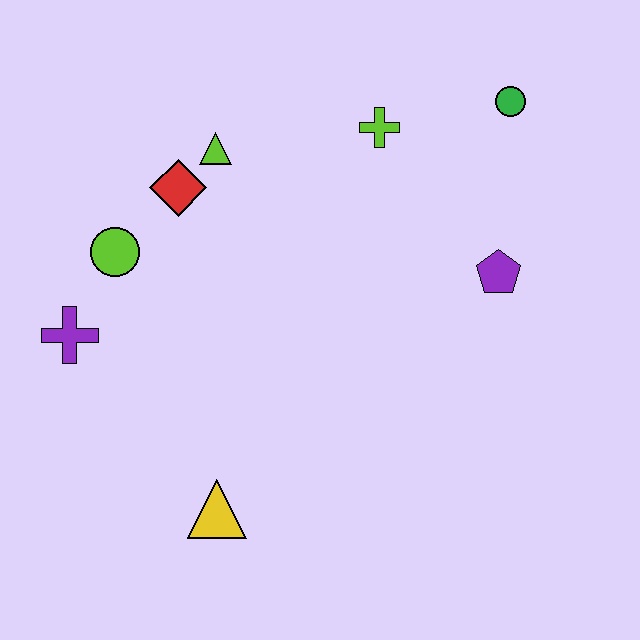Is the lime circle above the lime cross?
No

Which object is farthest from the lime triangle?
The yellow triangle is farthest from the lime triangle.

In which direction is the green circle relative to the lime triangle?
The green circle is to the right of the lime triangle.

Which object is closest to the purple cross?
The lime circle is closest to the purple cross.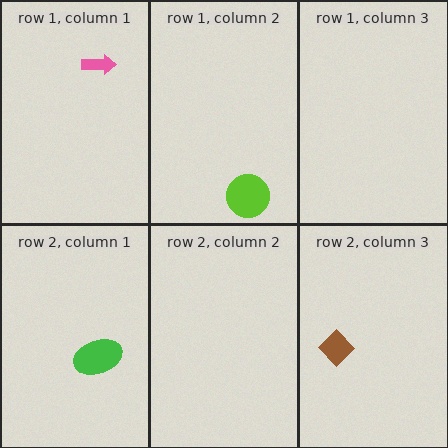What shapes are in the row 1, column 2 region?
The lime circle.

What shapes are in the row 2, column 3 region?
The brown diamond.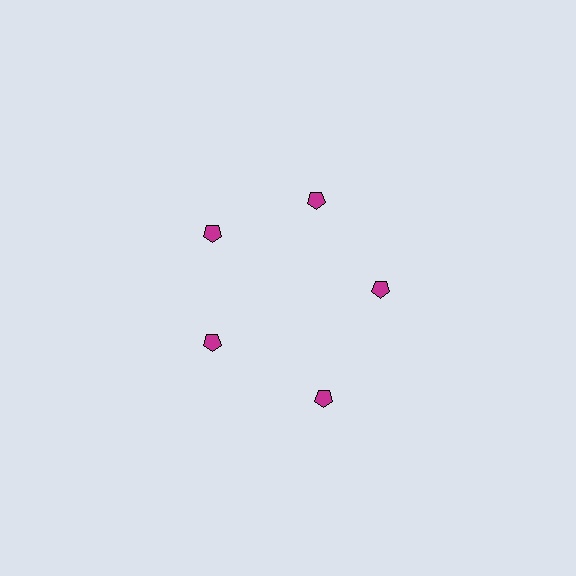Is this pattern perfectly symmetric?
No. The 5 magenta pentagons are arranged in a ring, but one element near the 5 o'clock position is pushed outward from the center, breaking the 5-fold rotational symmetry.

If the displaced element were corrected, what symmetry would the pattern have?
It would have 5-fold rotational symmetry — the pattern would map onto itself every 72 degrees.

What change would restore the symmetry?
The symmetry would be restored by moving it inward, back onto the ring so that all 5 pentagons sit at equal angles and equal distance from the center.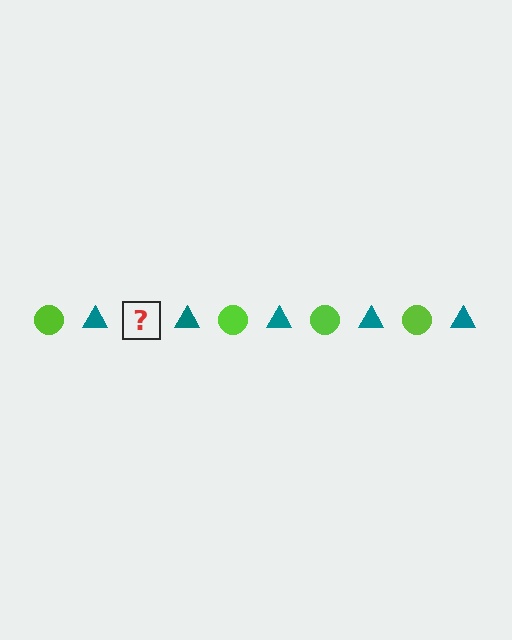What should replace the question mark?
The question mark should be replaced with a lime circle.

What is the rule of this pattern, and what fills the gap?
The rule is that the pattern alternates between lime circle and teal triangle. The gap should be filled with a lime circle.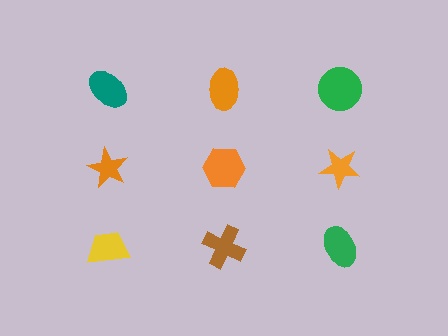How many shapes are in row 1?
3 shapes.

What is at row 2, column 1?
An orange star.